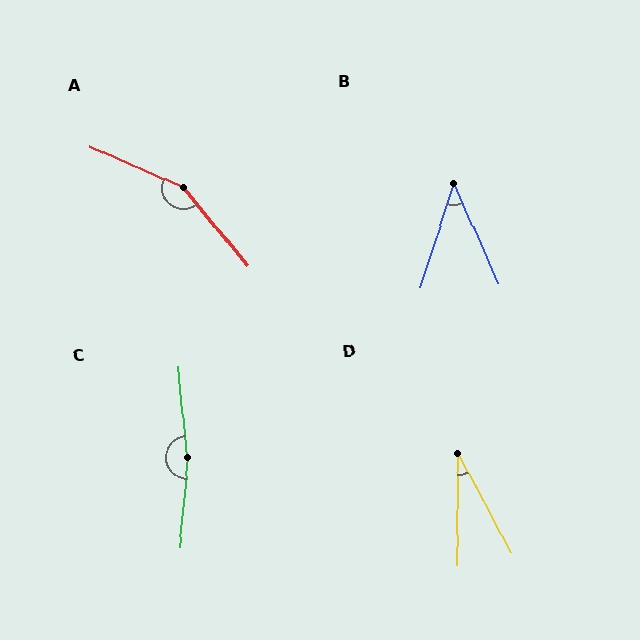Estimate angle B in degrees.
Approximately 42 degrees.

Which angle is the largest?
C, at approximately 169 degrees.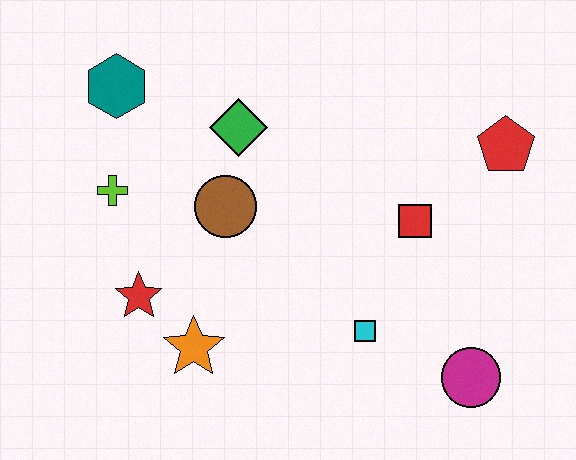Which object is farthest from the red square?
The teal hexagon is farthest from the red square.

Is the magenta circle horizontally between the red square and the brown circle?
No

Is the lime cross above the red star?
Yes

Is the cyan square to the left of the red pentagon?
Yes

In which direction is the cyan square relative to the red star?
The cyan square is to the right of the red star.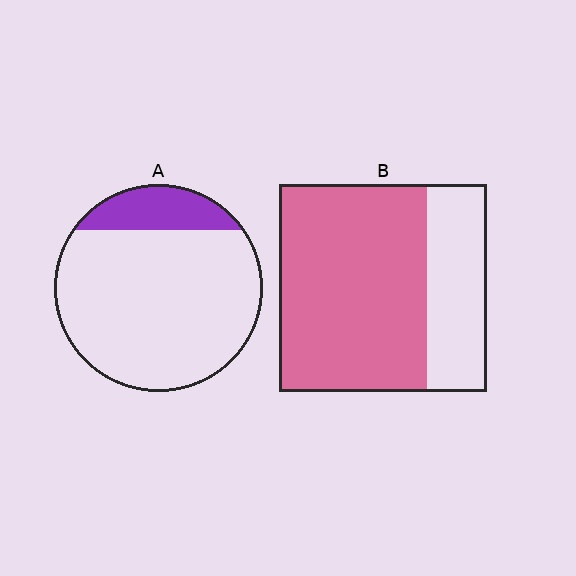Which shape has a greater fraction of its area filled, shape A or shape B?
Shape B.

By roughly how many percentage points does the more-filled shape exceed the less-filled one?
By roughly 55 percentage points (B over A).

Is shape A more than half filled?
No.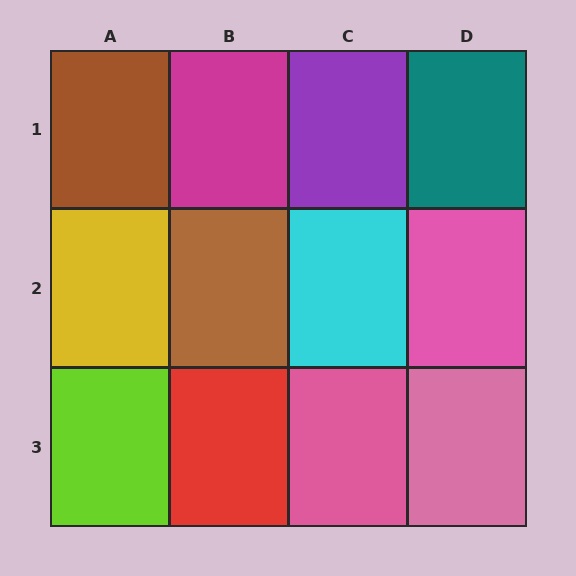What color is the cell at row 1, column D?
Teal.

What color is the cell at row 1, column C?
Purple.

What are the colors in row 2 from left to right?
Yellow, brown, cyan, pink.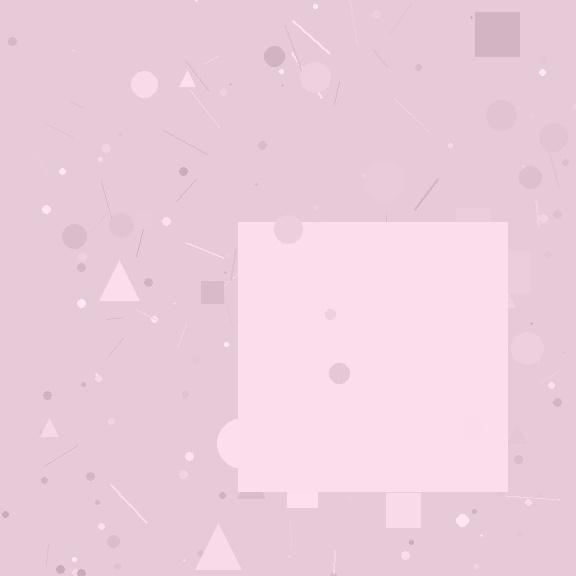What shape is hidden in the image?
A square is hidden in the image.